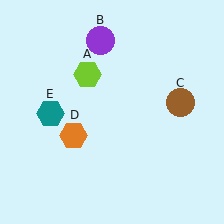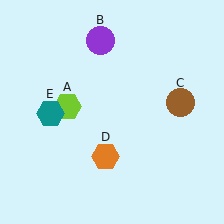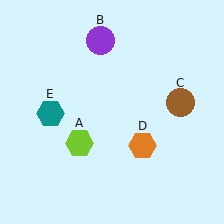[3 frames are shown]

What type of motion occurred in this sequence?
The lime hexagon (object A), orange hexagon (object D) rotated counterclockwise around the center of the scene.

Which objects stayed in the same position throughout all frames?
Purple circle (object B) and brown circle (object C) and teal hexagon (object E) remained stationary.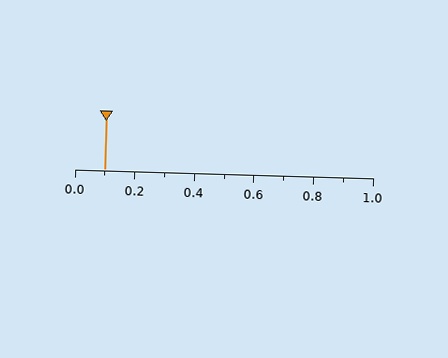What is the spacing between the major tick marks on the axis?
The major ticks are spaced 0.2 apart.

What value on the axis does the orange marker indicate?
The marker indicates approximately 0.1.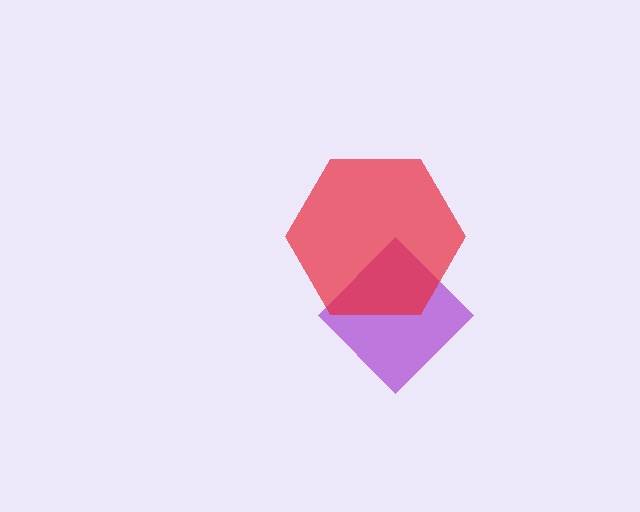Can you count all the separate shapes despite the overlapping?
Yes, there are 2 separate shapes.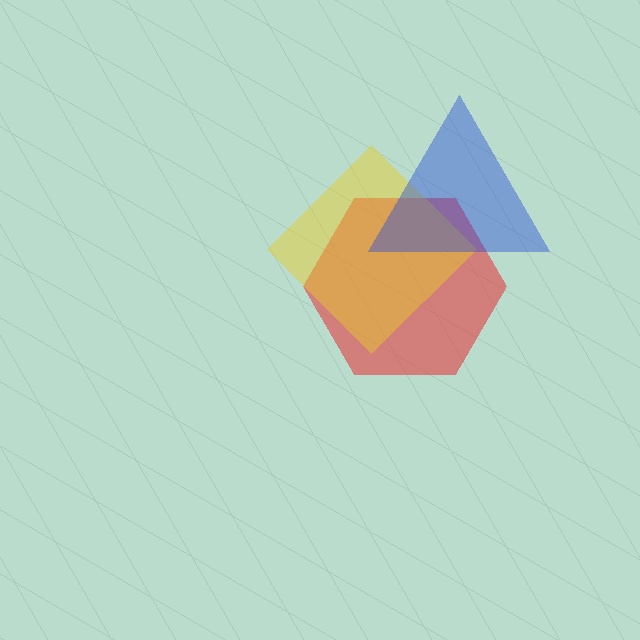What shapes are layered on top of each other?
The layered shapes are: a red hexagon, a yellow diamond, a blue triangle.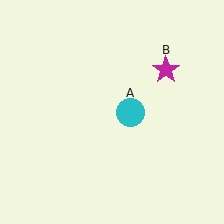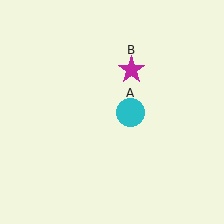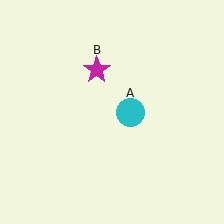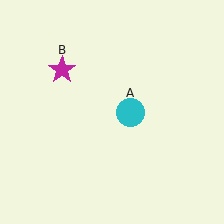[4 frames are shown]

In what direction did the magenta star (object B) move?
The magenta star (object B) moved left.